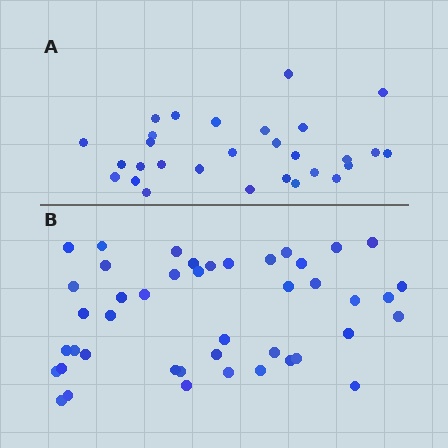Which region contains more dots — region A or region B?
Region B (the bottom region) has more dots.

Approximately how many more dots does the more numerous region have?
Region B has approximately 15 more dots than region A.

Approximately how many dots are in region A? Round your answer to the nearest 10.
About 30 dots. (The exact count is 29, which rounds to 30.)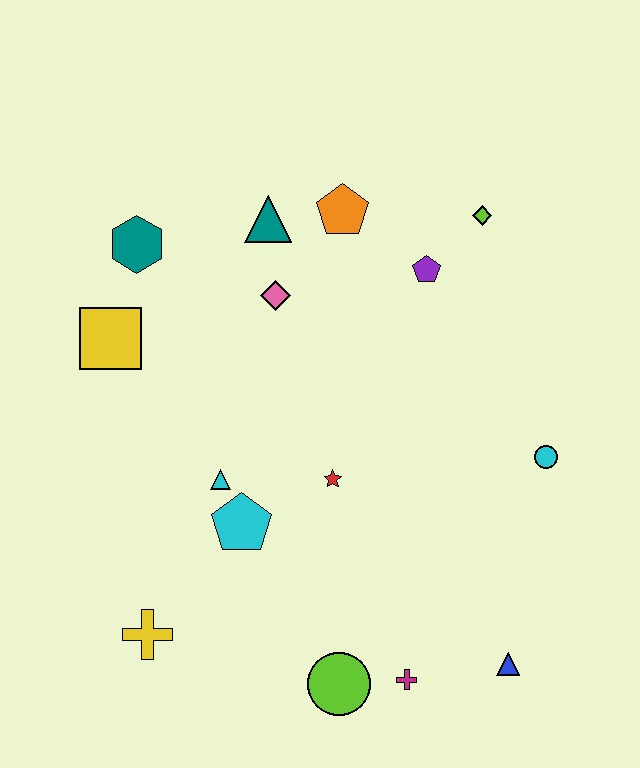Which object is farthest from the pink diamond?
The blue triangle is farthest from the pink diamond.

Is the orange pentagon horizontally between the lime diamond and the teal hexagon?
Yes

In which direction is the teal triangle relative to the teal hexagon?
The teal triangle is to the right of the teal hexagon.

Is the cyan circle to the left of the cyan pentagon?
No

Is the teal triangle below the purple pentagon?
No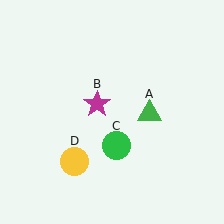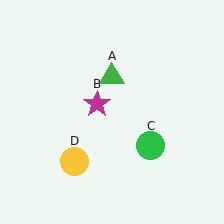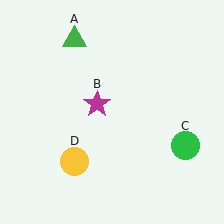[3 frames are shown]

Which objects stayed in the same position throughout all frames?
Magenta star (object B) and yellow circle (object D) remained stationary.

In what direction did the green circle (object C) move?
The green circle (object C) moved right.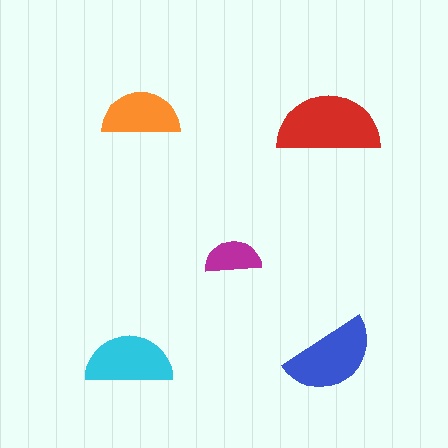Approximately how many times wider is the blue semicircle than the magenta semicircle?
About 1.5 times wider.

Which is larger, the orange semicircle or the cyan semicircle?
The cyan one.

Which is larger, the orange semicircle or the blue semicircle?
The blue one.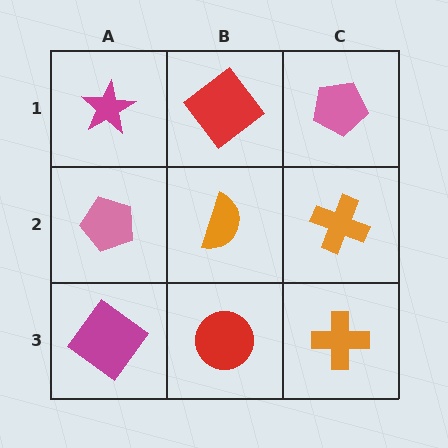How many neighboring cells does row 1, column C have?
2.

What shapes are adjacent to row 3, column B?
An orange semicircle (row 2, column B), a magenta diamond (row 3, column A), an orange cross (row 3, column C).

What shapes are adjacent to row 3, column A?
A pink pentagon (row 2, column A), a red circle (row 3, column B).